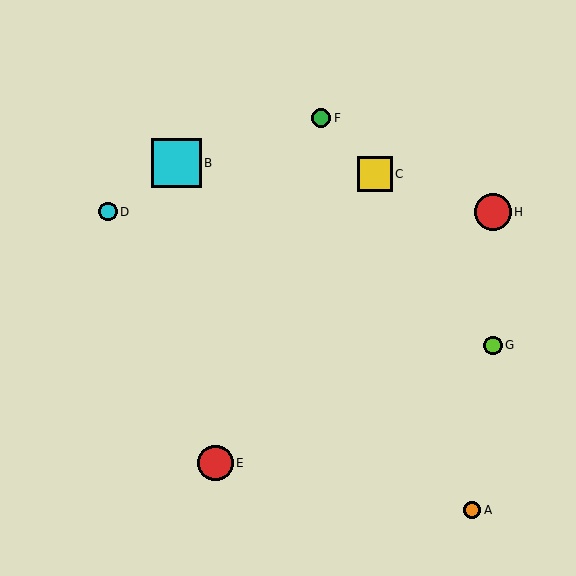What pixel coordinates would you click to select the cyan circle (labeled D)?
Click at (108, 212) to select the cyan circle D.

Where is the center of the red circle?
The center of the red circle is at (215, 463).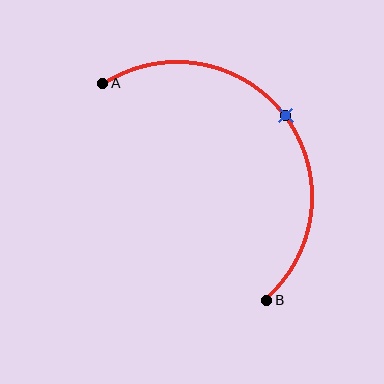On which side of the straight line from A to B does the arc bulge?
The arc bulges above and to the right of the straight line connecting A and B.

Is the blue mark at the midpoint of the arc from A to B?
Yes. The blue mark lies on the arc at equal arc-length from both A and B — it is the arc midpoint.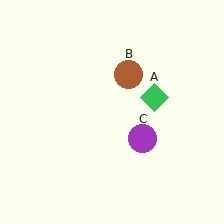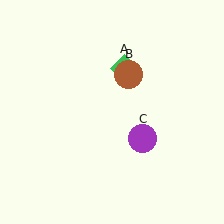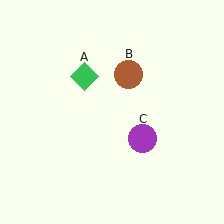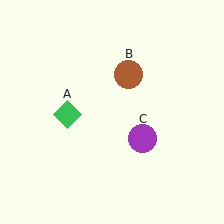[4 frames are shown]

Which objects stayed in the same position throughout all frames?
Brown circle (object B) and purple circle (object C) remained stationary.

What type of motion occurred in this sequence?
The green diamond (object A) rotated counterclockwise around the center of the scene.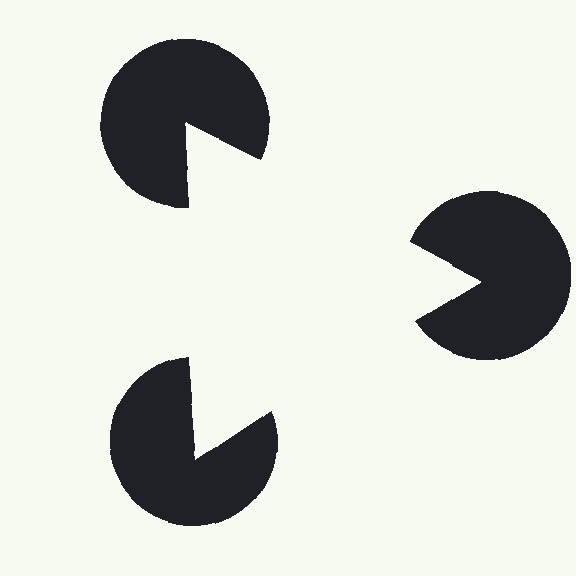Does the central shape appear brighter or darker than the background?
It typically appears slightly brighter than the background, even though no actual brightness change is drawn.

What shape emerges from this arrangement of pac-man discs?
An illusory triangle — its edges are inferred from the aligned wedge cuts in the pac-man discs, not physically drawn.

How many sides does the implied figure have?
3 sides.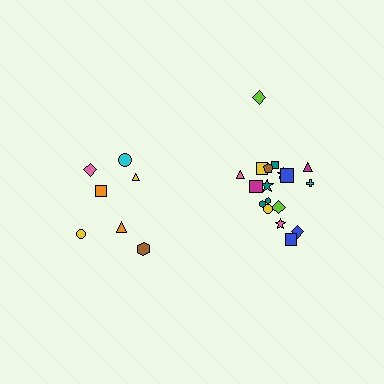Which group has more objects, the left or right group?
The right group.